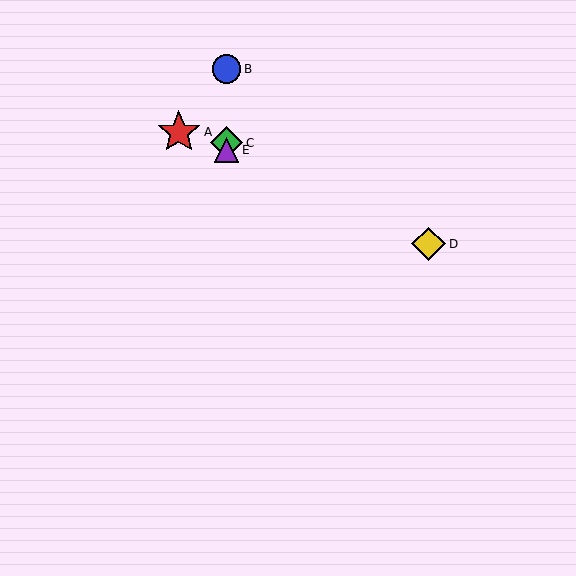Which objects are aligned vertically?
Objects B, C, E are aligned vertically.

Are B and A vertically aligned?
No, B is at x≈226 and A is at x≈179.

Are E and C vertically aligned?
Yes, both are at x≈226.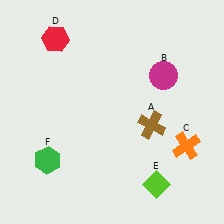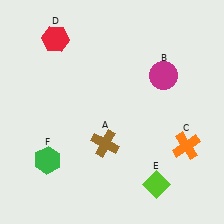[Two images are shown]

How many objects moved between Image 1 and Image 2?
1 object moved between the two images.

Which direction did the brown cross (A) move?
The brown cross (A) moved left.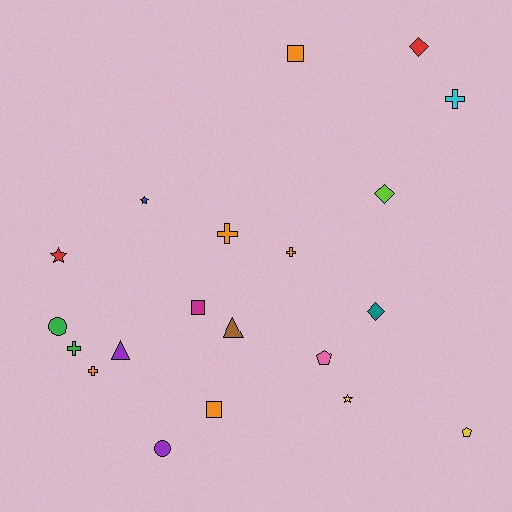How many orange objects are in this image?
There are 5 orange objects.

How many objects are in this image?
There are 20 objects.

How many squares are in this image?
There are 3 squares.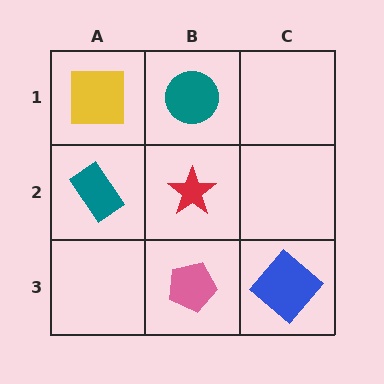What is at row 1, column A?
A yellow square.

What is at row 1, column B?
A teal circle.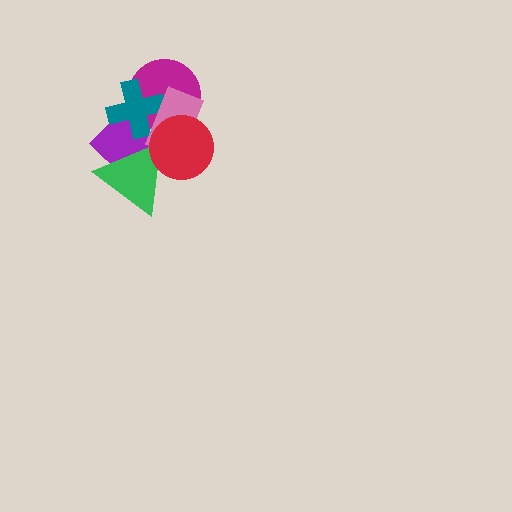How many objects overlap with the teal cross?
3 objects overlap with the teal cross.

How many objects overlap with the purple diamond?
4 objects overlap with the purple diamond.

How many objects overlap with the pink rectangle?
4 objects overlap with the pink rectangle.